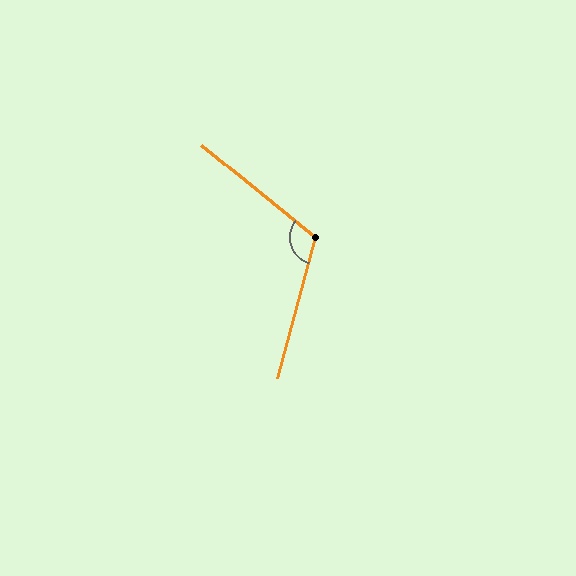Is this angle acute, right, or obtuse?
It is obtuse.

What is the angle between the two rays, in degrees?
Approximately 114 degrees.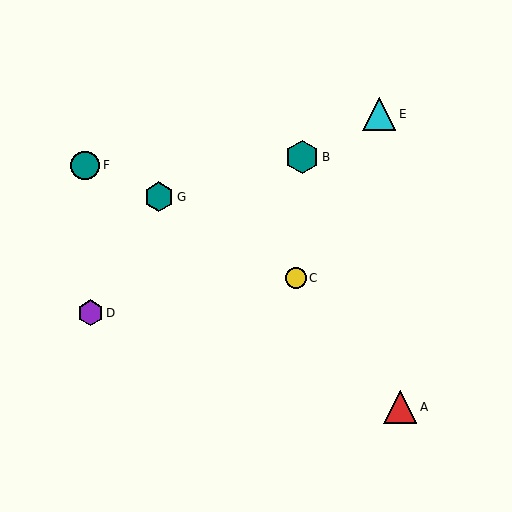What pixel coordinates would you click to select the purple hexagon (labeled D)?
Click at (90, 313) to select the purple hexagon D.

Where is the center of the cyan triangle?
The center of the cyan triangle is at (379, 114).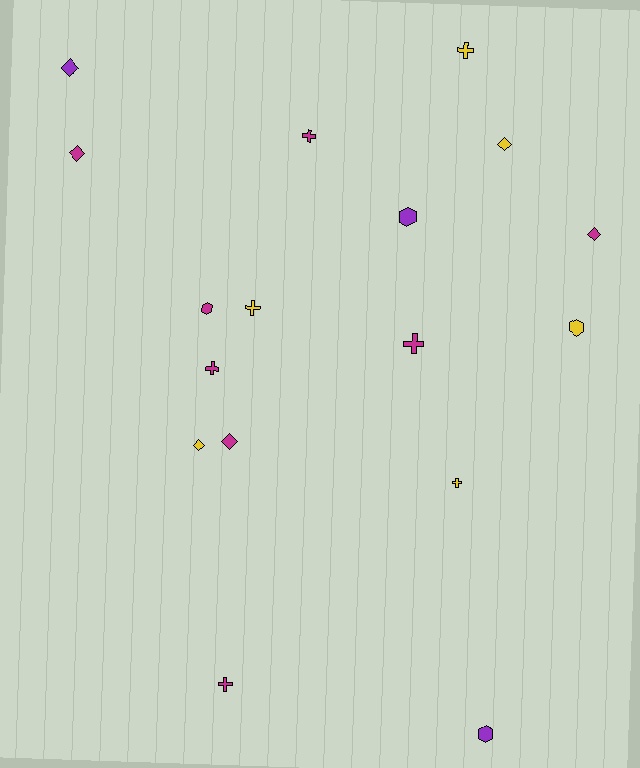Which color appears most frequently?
Magenta, with 8 objects.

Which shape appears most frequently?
Cross, with 7 objects.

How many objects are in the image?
There are 17 objects.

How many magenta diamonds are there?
There are 3 magenta diamonds.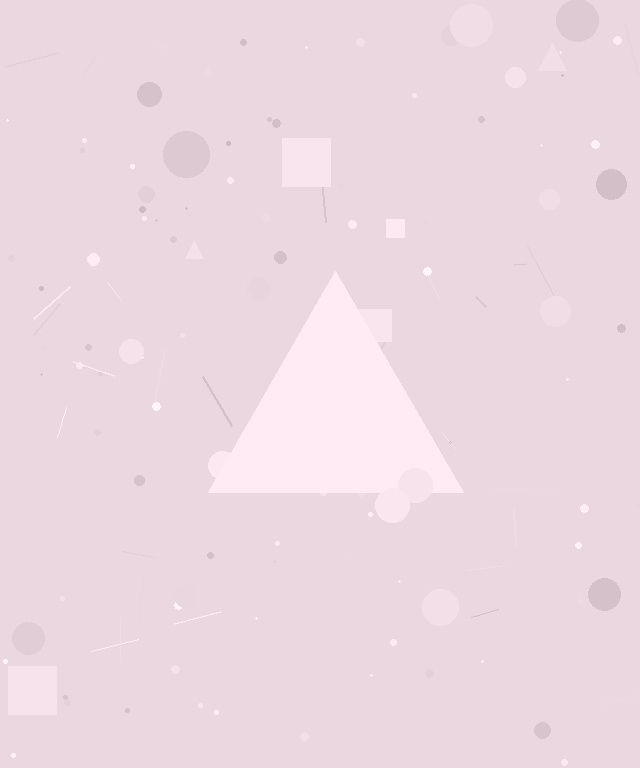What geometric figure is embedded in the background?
A triangle is embedded in the background.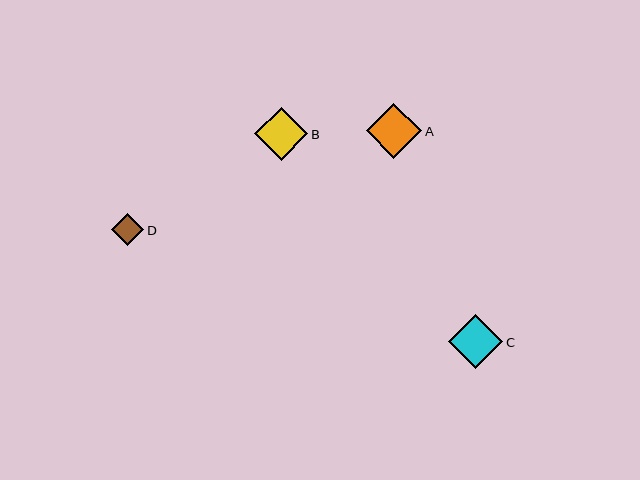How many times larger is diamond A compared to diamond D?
Diamond A is approximately 1.8 times the size of diamond D.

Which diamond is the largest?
Diamond A is the largest with a size of approximately 56 pixels.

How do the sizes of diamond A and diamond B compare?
Diamond A and diamond B are approximately the same size.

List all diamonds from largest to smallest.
From largest to smallest: A, C, B, D.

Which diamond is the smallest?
Diamond D is the smallest with a size of approximately 32 pixels.